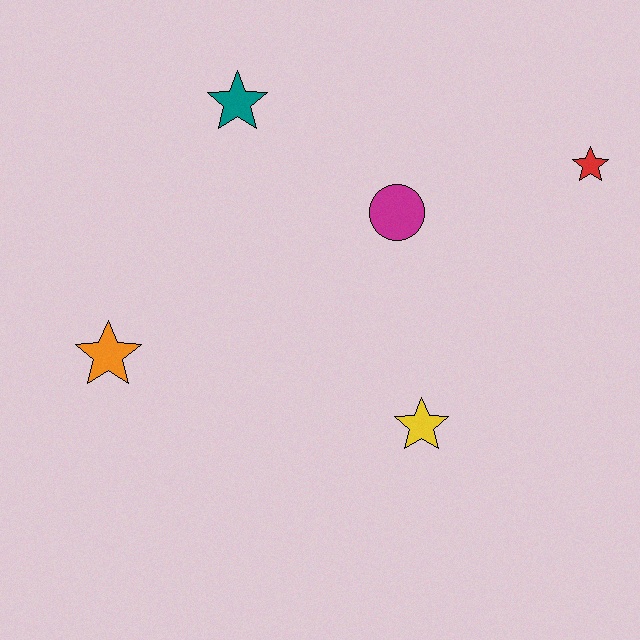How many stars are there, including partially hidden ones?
There are 4 stars.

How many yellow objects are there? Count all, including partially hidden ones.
There is 1 yellow object.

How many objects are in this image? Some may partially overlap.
There are 5 objects.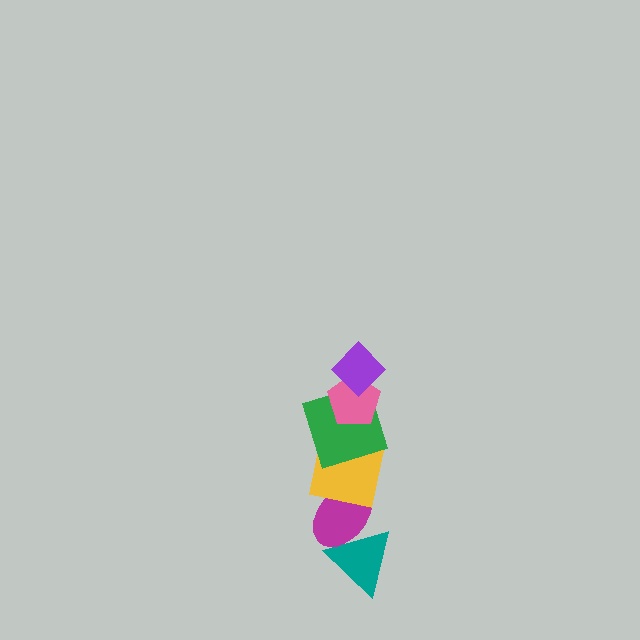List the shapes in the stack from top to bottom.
From top to bottom: the purple diamond, the pink pentagon, the green square, the yellow square, the magenta ellipse, the teal triangle.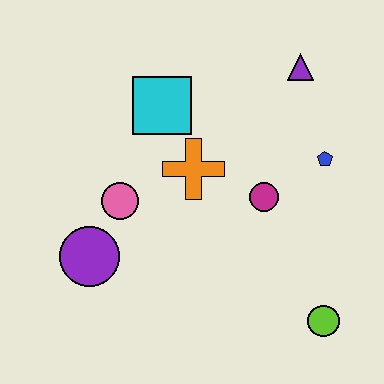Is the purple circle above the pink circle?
No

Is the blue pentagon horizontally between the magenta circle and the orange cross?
No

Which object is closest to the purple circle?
The pink circle is closest to the purple circle.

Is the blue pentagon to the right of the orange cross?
Yes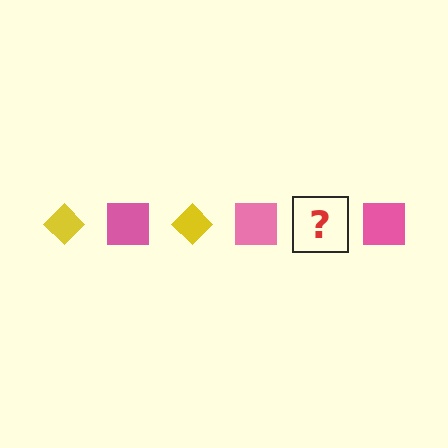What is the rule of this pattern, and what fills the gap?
The rule is that the pattern alternates between yellow diamond and pink square. The gap should be filled with a yellow diamond.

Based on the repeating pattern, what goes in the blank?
The blank should be a yellow diamond.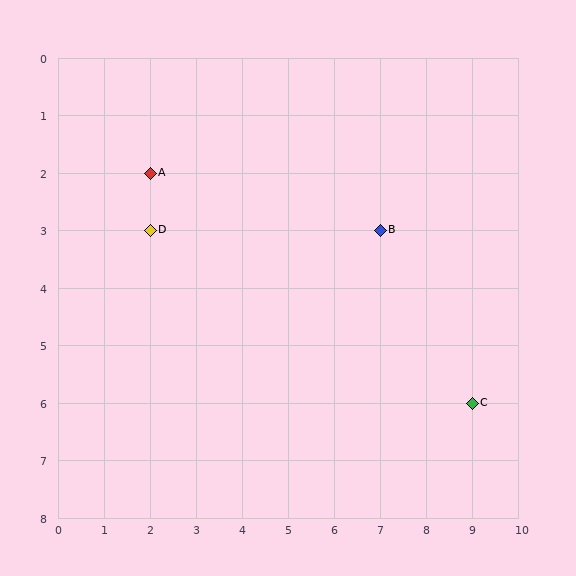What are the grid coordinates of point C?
Point C is at grid coordinates (9, 6).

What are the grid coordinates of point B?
Point B is at grid coordinates (7, 3).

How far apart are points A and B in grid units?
Points A and B are 5 columns and 1 row apart (about 5.1 grid units diagonally).